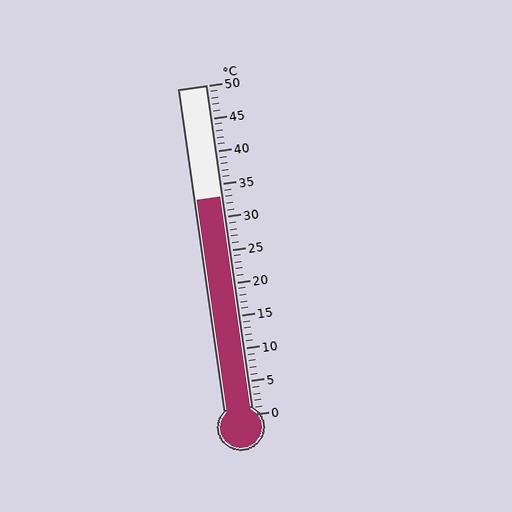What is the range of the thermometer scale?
The thermometer scale ranges from 0°C to 50°C.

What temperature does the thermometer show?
The thermometer shows approximately 33°C.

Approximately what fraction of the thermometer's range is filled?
The thermometer is filled to approximately 65% of its range.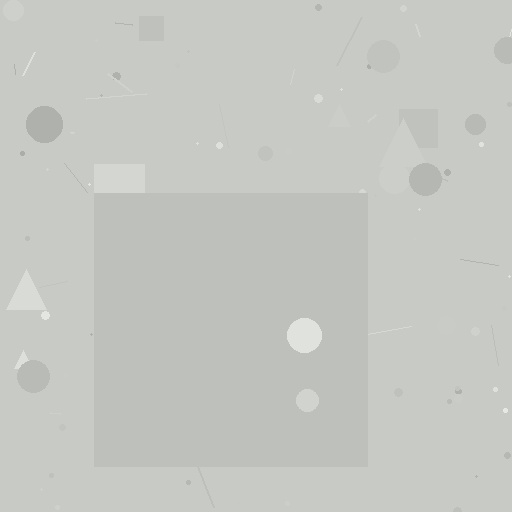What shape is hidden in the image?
A square is hidden in the image.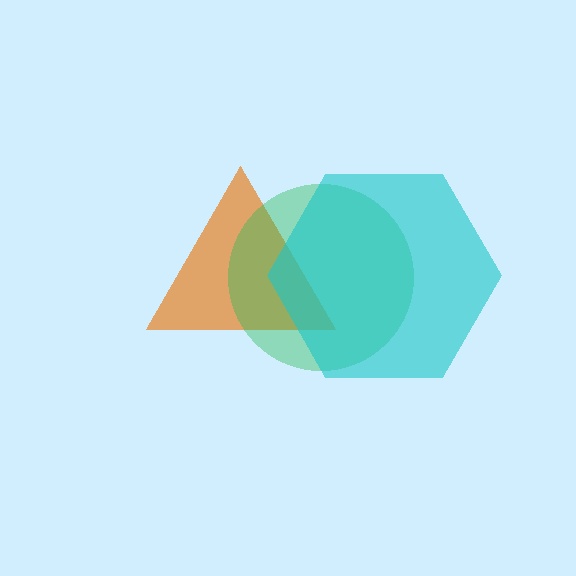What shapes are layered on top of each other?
The layered shapes are: an orange triangle, a green circle, a cyan hexagon.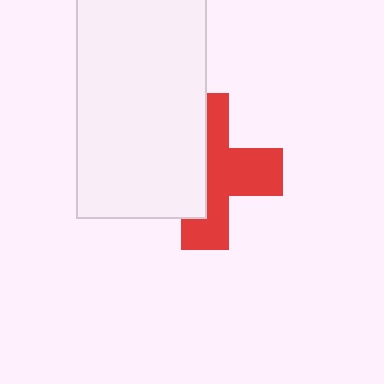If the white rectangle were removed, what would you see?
You would see the complete red cross.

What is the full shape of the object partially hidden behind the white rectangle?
The partially hidden object is a red cross.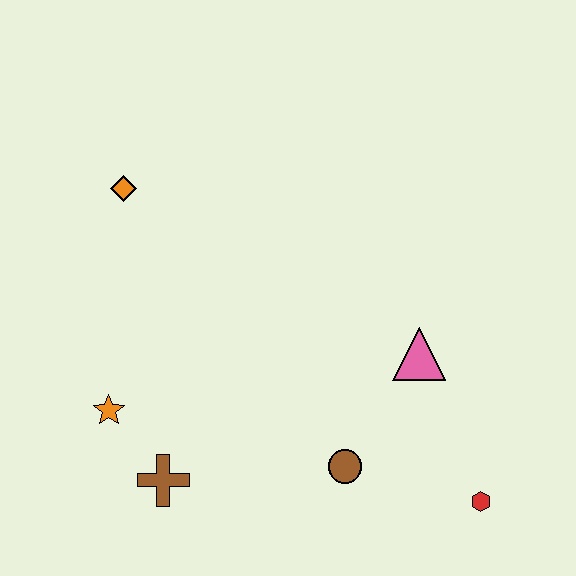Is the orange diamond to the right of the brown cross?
No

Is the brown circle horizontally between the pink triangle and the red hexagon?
No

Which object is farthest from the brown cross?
The red hexagon is farthest from the brown cross.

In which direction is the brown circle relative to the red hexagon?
The brown circle is to the left of the red hexagon.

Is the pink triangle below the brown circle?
No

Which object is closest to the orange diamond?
The orange star is closest to the orange diamond.